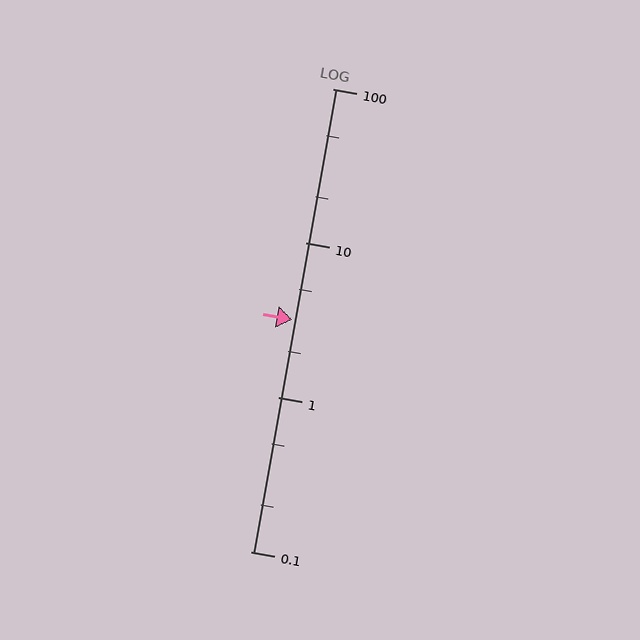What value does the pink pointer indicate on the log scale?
The pointer indicates approximately 3.2.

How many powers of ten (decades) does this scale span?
The scale spans 3 decades, from 0.1 to 100.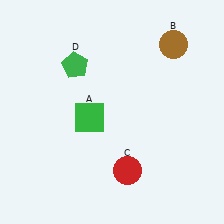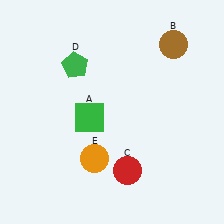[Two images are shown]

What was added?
An orange circle (E) was added in Image 2.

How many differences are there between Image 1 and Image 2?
There is 1 difference between the two images.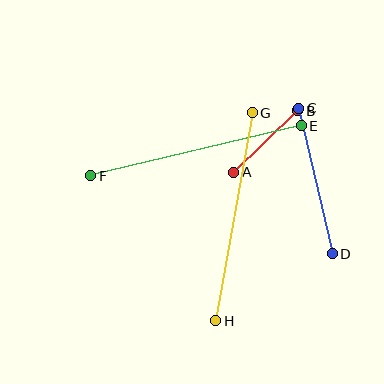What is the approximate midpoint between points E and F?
The midpoint is at approximately (196, 151) pixels.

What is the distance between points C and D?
The distance is approximately 149 pixels.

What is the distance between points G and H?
The distance is approximately 211 pixels.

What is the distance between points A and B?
The distance is approximately 89 pixels.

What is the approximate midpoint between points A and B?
The midpoint is at approximately (266, 142) pixels.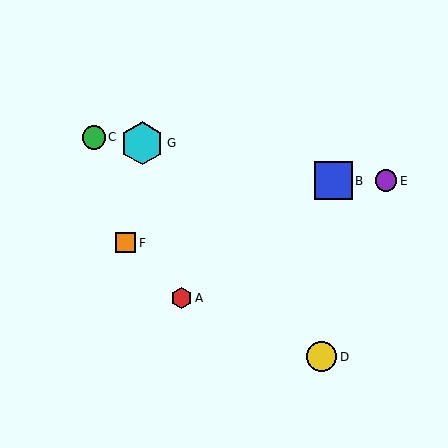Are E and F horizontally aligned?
No, E is at y≈181 and F is at y≈243.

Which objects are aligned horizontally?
Objects B, E are aligned horizontally.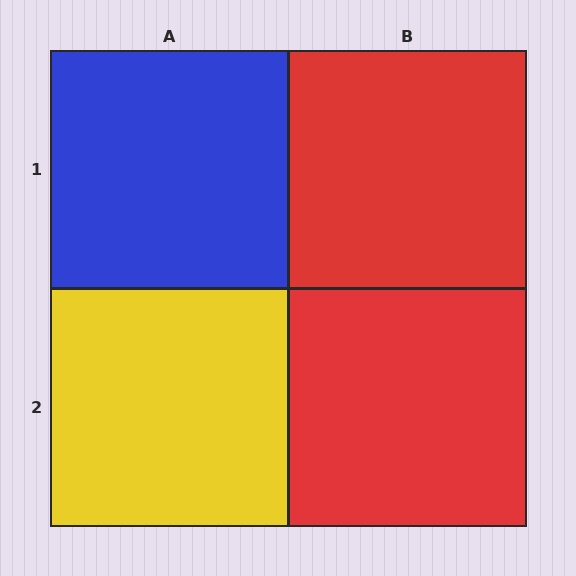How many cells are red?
2 cells are red.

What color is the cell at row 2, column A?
Yellow.